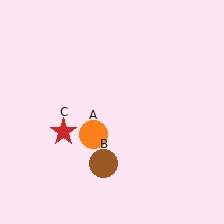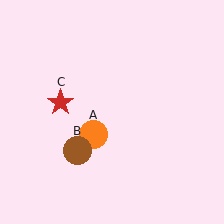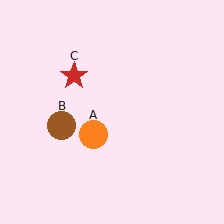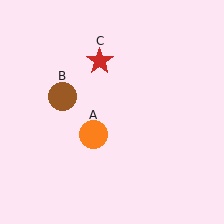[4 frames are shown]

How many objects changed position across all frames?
2 objects changed position: brown circle (object B), red star (object C).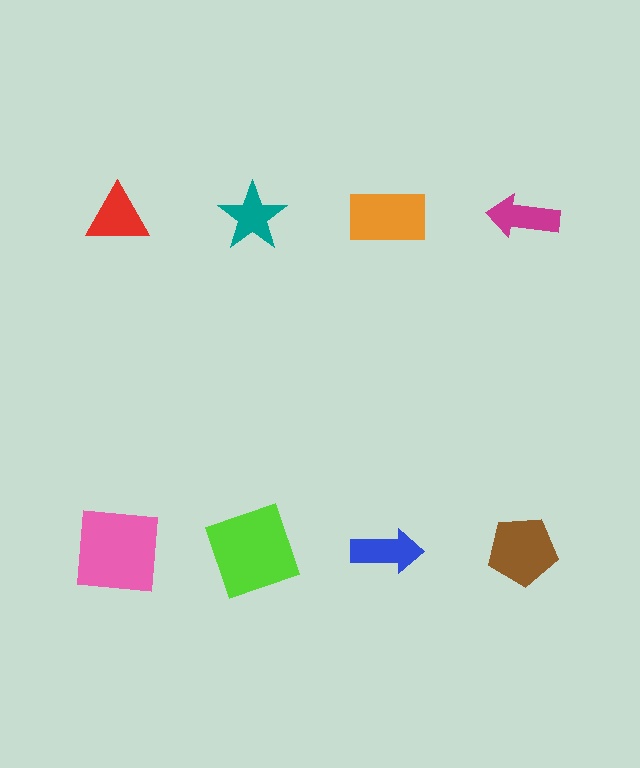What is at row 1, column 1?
A red triangle.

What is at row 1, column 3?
An orange rectangle.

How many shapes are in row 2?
4 shapes.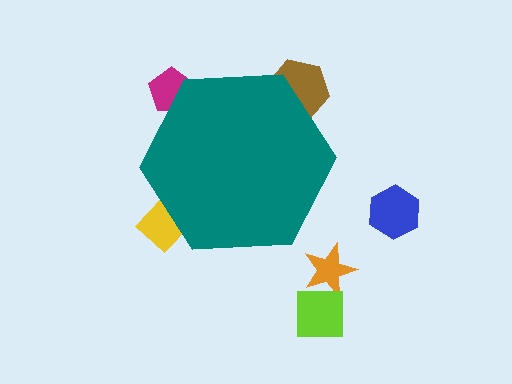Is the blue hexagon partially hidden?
No, the blue hexagon is fully visible.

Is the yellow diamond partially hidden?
Yes, the yellow diamond is partially hidden behind the teal hexagon.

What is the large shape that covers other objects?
A teal hexagon.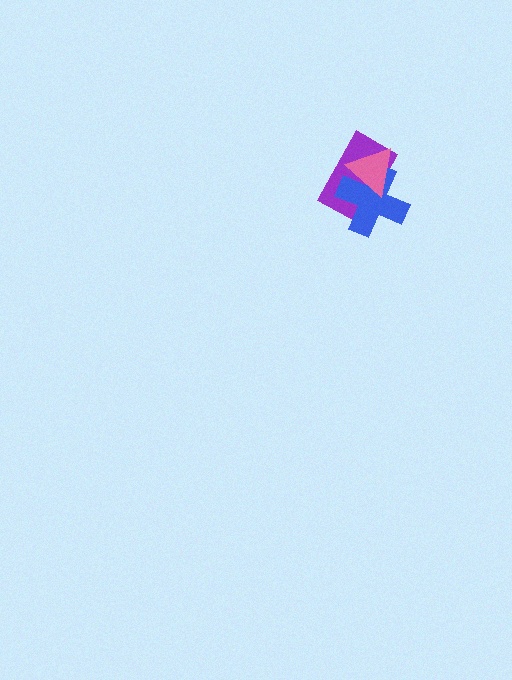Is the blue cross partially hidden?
Yes, it is partially covered by another shape.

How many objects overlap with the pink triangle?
2 objects overlap with the pink triangle.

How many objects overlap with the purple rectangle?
2 objects overlap with the purple rectangle.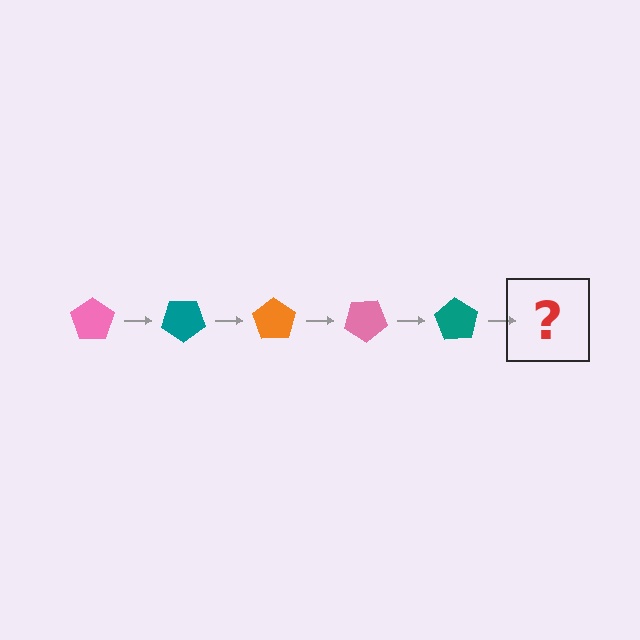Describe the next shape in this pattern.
It should be an orange pentagon, rotated 175 degrees from the start.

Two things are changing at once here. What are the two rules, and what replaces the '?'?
The two rules are that it rotates 35 degrees each step and the color cycles through pink, teal, and orange. The '?' should be an orange pentagon, rotated 175 degrees from the start.